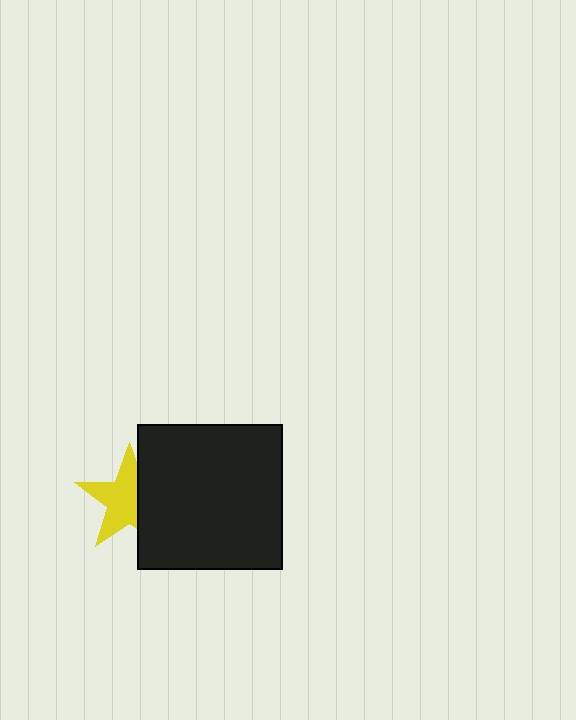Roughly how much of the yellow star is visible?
About half of it is visible (roughly 64%).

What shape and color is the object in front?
The object in front is a black square.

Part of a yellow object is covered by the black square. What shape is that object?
It is a star.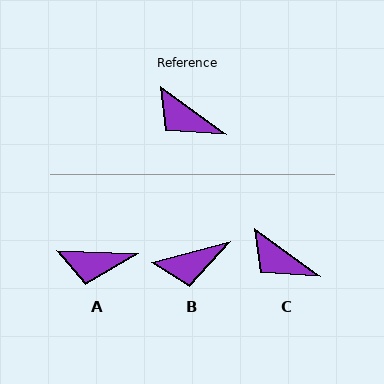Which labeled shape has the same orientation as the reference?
C.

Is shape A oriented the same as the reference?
No, it is off by about 34 degrees.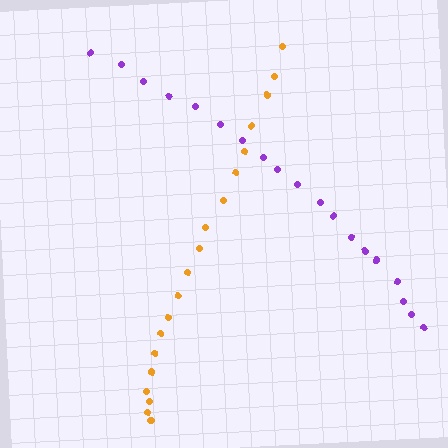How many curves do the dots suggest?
There are 2 distinct paths.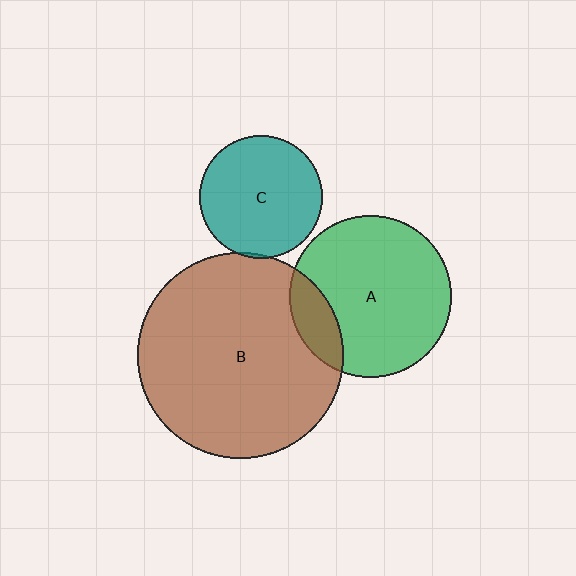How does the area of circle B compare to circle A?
Approximately 1.6 times.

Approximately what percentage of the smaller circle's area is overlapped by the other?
Approximately 15%.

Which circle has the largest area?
Circle B (brown).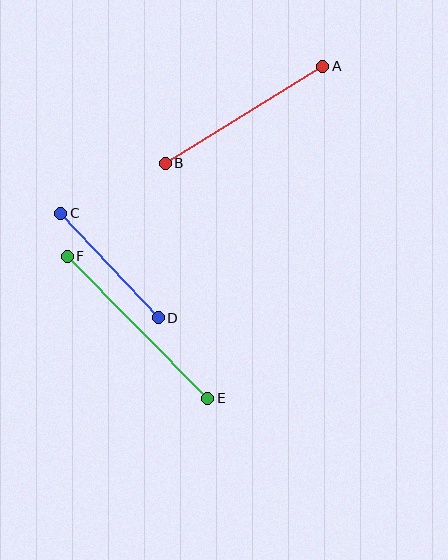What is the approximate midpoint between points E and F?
The midpoint is at approximately (137, 327) pixels.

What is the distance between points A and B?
The distance is approximately 185 pixels.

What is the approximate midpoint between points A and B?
The midpoint is at approximately (244, 115) pixels.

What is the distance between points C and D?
The distance is approximately 143 pixels.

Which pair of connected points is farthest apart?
Points E and F are farthest apart.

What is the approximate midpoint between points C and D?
The midpoint is at approximately (109, 266) pixels.